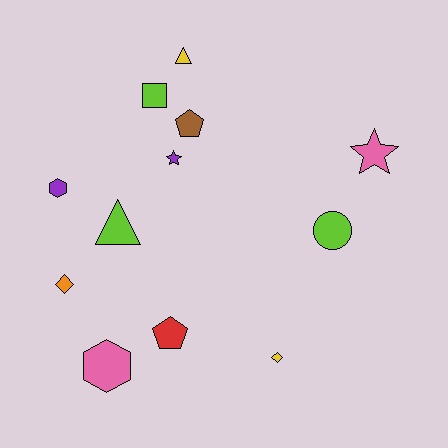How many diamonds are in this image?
There are 2 diamonds.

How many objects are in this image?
There are 12 objects.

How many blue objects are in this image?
There are no blue objects.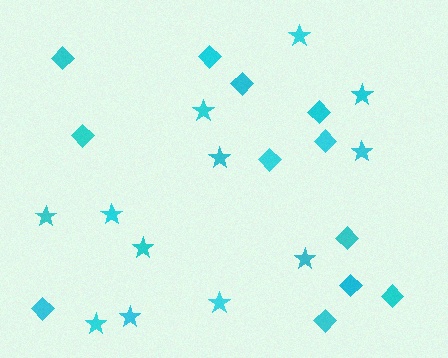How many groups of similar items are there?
There are 2 groups: one group of diamonds (12) and one group of stars (12).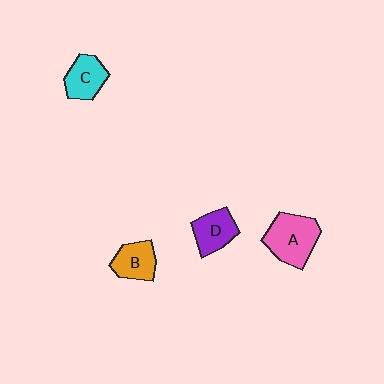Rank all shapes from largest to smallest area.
From largest to smallest: A (pink), C (cyan), D (purple), B (orange).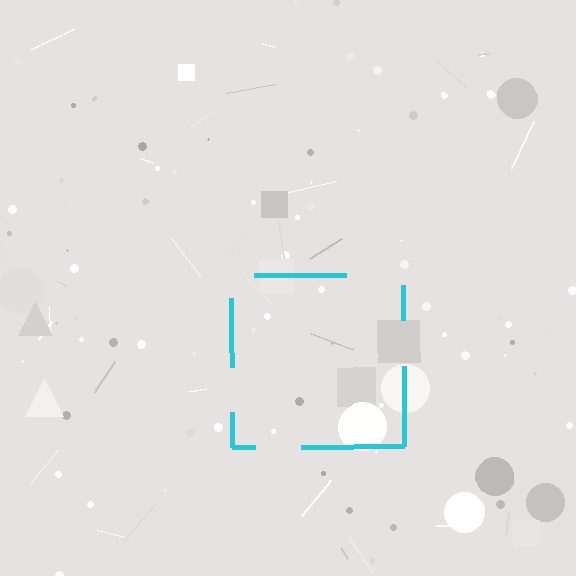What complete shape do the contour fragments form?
The contour fragments form a square.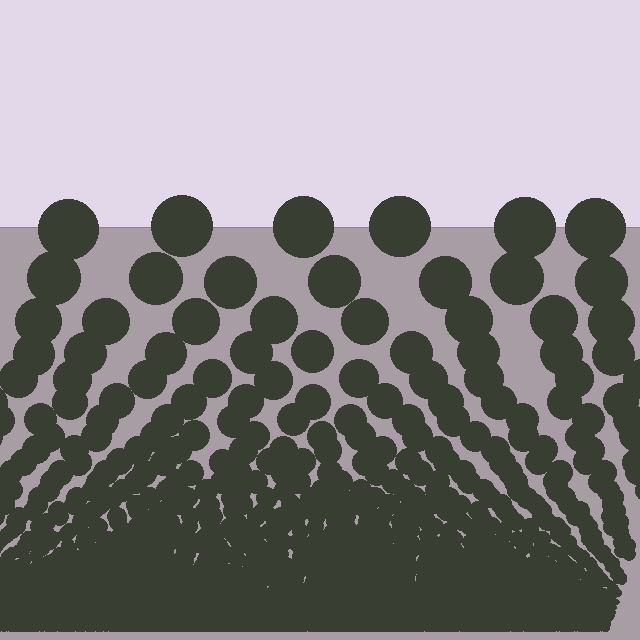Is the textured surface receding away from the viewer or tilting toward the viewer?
The surface appears to tilt toward the viewer. Texture elements get larger and sparser toward the top.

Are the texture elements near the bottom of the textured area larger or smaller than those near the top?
Smaller. The gradient is inverted — elements near the bottom are smaller and denser.